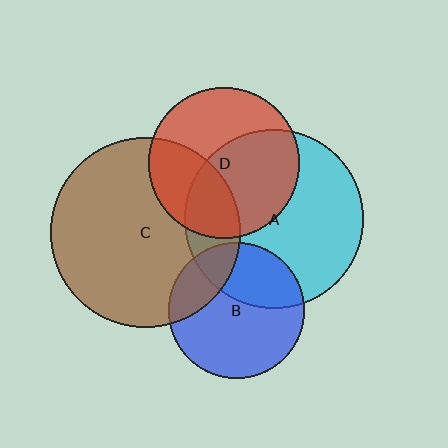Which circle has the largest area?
Circle C (brown).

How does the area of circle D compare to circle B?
Approximately 1.2 times.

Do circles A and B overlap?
Yes.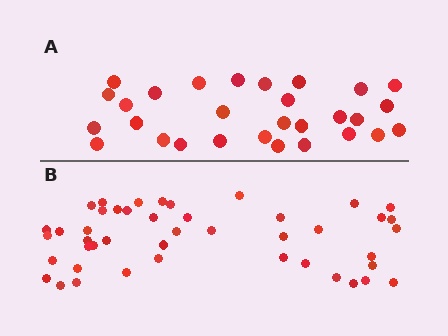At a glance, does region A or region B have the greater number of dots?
Region B (the bottom region) has more dots.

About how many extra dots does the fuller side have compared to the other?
Region B has approximately 15 more dots than region A.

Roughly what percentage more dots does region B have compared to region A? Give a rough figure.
About 55% more.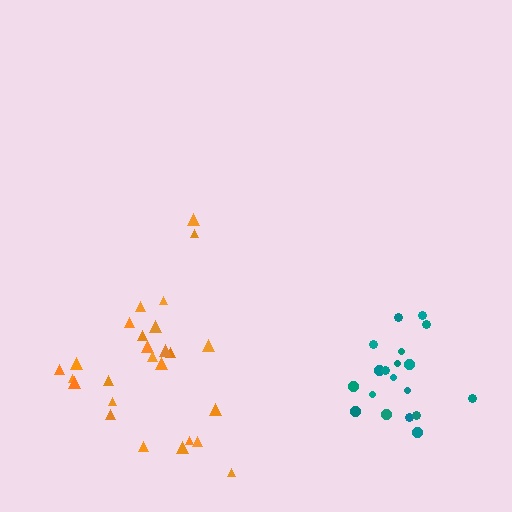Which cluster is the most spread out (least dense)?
Orange.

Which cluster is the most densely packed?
Teal.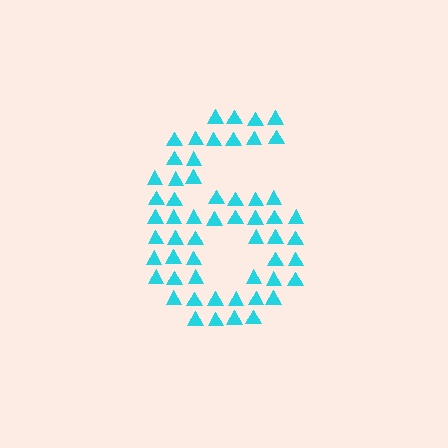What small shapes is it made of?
It is made of small triangles.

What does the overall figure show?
The overall figure shows the digit 6.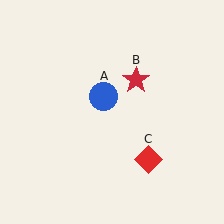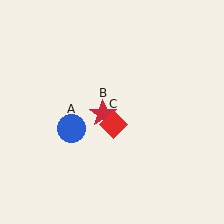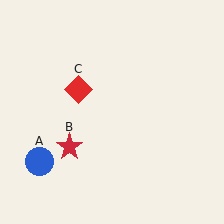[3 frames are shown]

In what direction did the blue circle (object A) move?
The blue circle (object A) moved down and to the left.